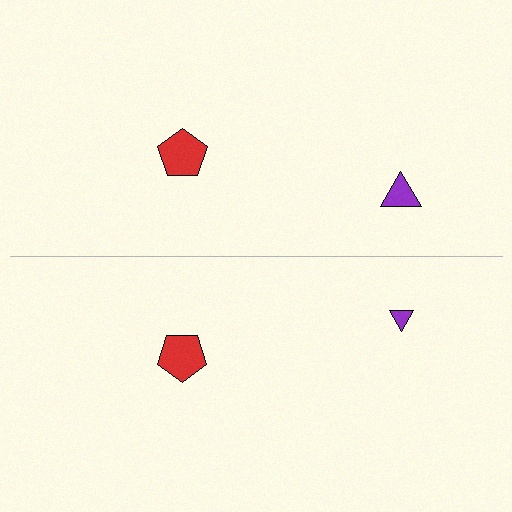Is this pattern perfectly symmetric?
No, the pattern is not perfectly symmetric. The purple triangle on the bottom side has a different size than its mirror counterpart.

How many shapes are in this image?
There are 4 shapes in this image.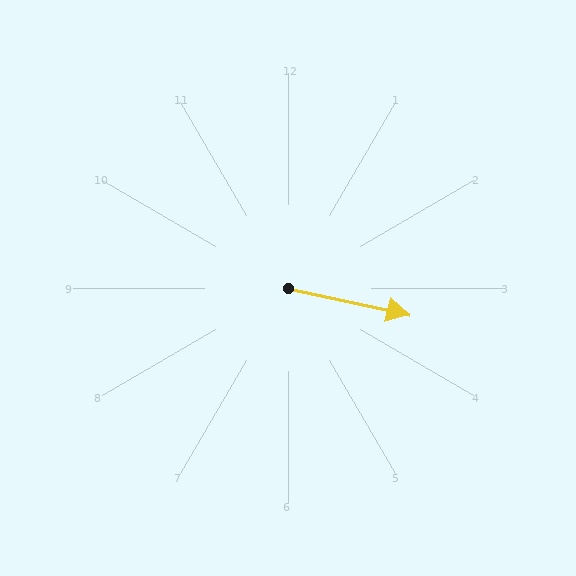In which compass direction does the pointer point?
East.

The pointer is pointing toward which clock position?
Roughly 3 o'clock.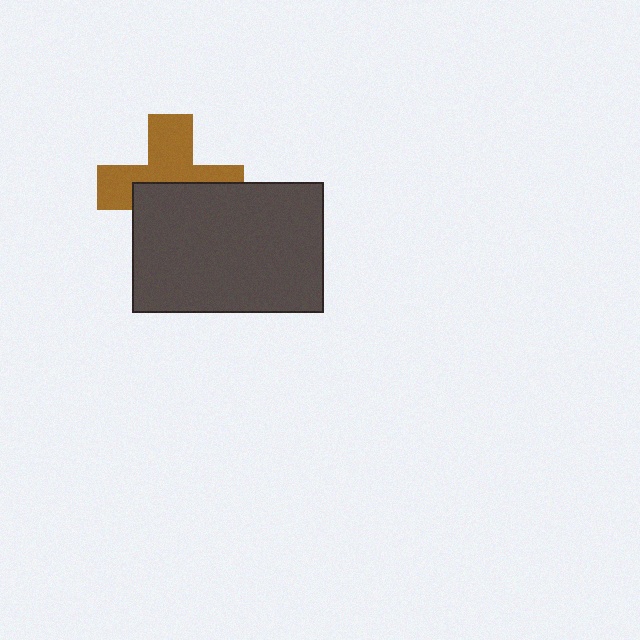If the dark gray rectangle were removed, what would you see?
You would see the complete brown cross.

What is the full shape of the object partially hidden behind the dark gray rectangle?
The partially hidden object is a brown cross.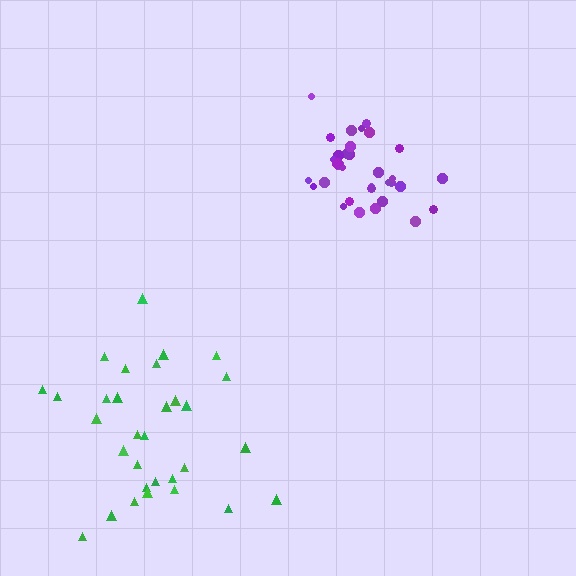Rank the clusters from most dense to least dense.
purple, green.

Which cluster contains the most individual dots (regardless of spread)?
Purple (35).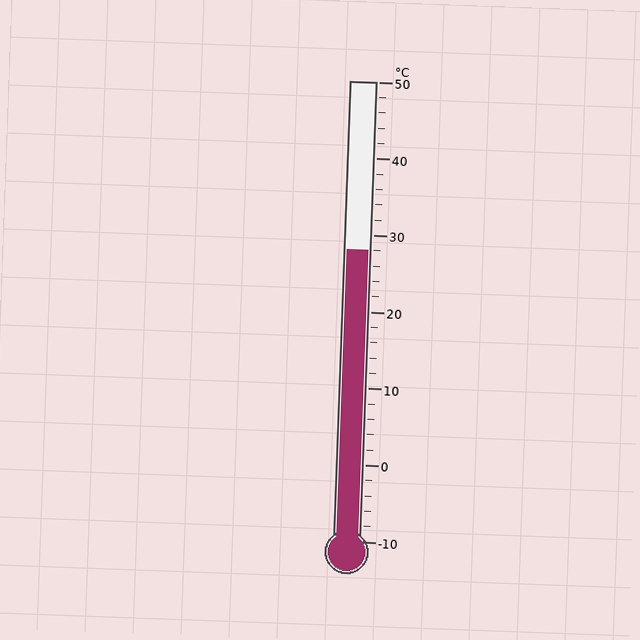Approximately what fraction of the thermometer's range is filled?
The thermometer is filled to approximately 65% of its range.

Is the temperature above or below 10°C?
The temperature is above 10°C.